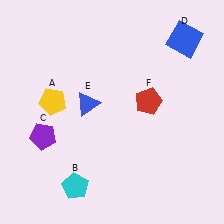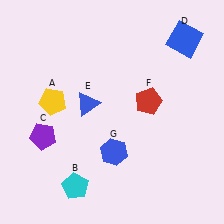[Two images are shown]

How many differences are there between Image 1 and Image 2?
There is 1 difference between the two images.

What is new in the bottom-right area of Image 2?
A blue hexagon (G) was added in the bottom-right area of Image 2.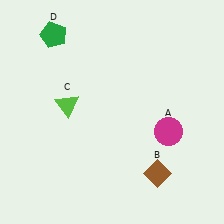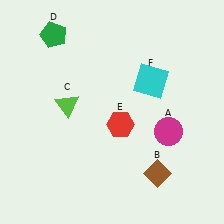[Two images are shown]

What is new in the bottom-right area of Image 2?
A red hexagon (E) was added in the bottom-right area of Image 2.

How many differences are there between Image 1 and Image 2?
There are 2 differences between the two images.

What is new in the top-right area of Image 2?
A cyan square (F) was added in the top-right area of Image 2.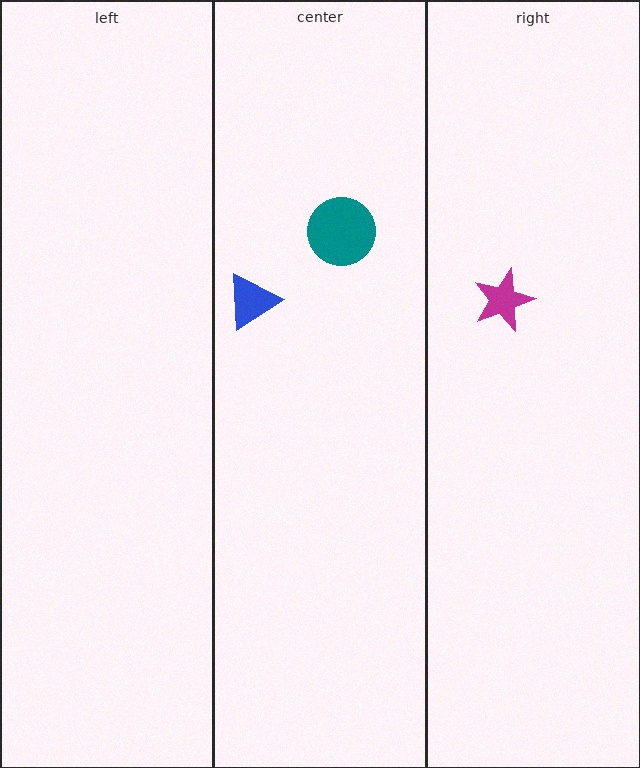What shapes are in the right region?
The magenta star.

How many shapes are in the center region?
2.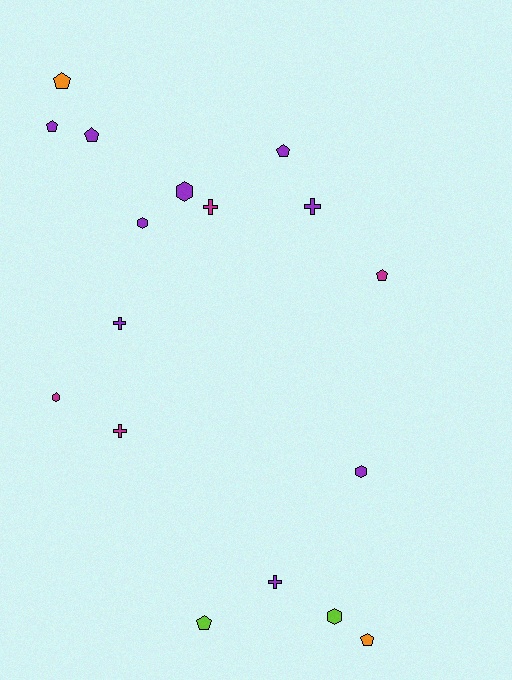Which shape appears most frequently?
Pentagon, with 7 objects.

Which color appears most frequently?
Purple, with 9 objects.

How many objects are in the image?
There are 17 objects.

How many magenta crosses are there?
There are 2 magenta crosses.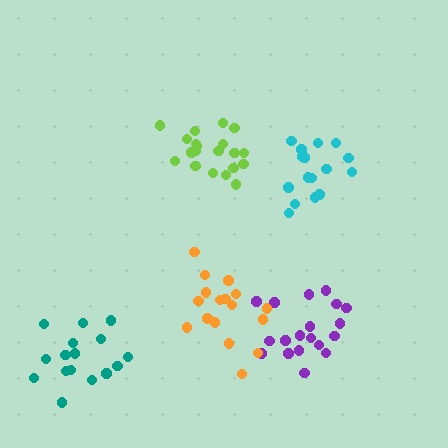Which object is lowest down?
The teal cluster is bottommost.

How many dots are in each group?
Group 1: 20 dots, Group 2: 19 dots, Group 3: 17 dots, Group 4: 16 dots, Group 5: 16 dots (88 total).